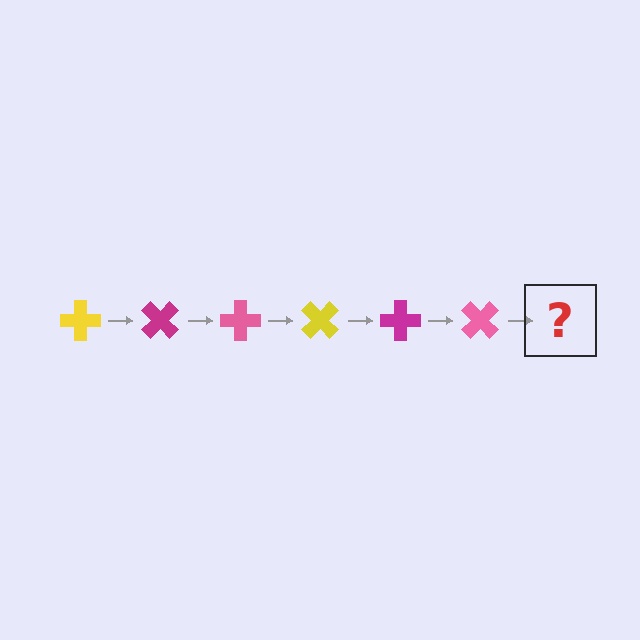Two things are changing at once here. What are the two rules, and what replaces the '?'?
The two rules are that it rotates 45 degrees each step and the color cycles through yellow, magenta, and pink. The '?' should be a yellow cross, rotated 270 degrees from the start.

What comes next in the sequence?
The next element should be a yellow cross, rotated 270 degrees from the start.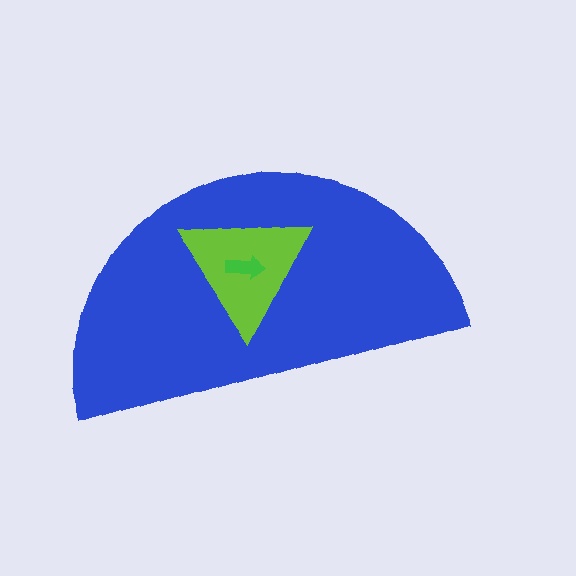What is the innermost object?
The green arrow.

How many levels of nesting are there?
3.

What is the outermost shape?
The blue semicircle.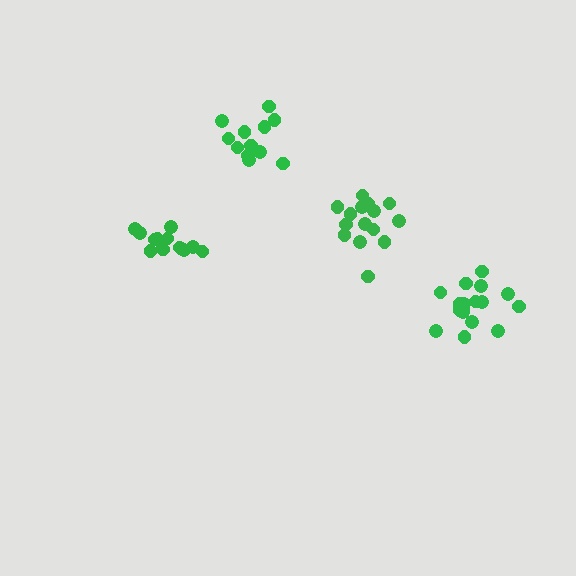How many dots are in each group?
Group 1: 14 dots, Group 2: 15 dots, Group 3: 12 dots, Group 4: 18 dots (59 total).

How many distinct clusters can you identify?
There are 4 distinct clusters.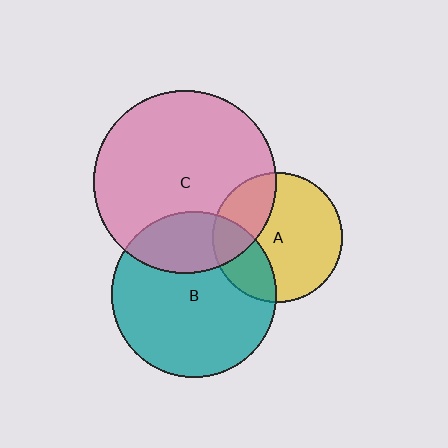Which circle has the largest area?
Circle C (pink).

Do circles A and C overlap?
Yes.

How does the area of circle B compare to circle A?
Approximately 1.6 times.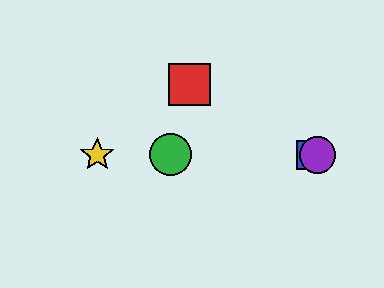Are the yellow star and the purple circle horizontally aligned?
Yes, both are at y≈155.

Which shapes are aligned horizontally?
The blue square, the green circle, the yellow star, the purple circle are aligned horizontally.